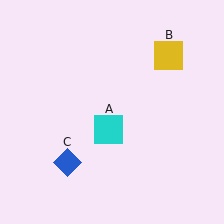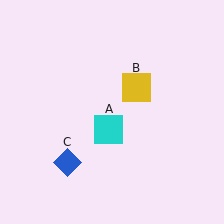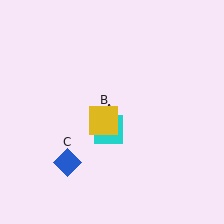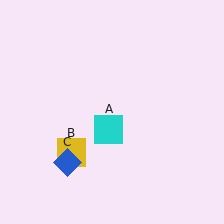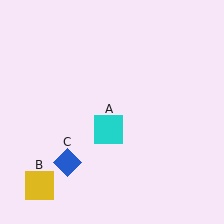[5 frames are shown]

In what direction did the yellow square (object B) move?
The yellow square (object B) moved down and to the left.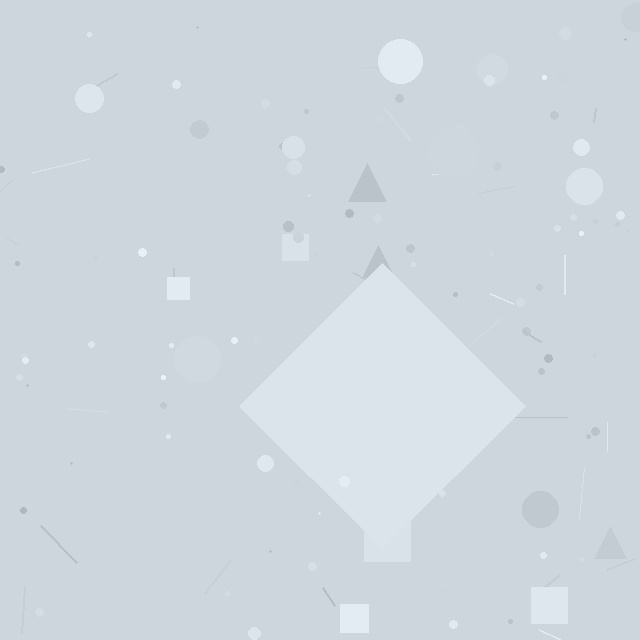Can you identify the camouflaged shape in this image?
The camouflaged shape is a diamond.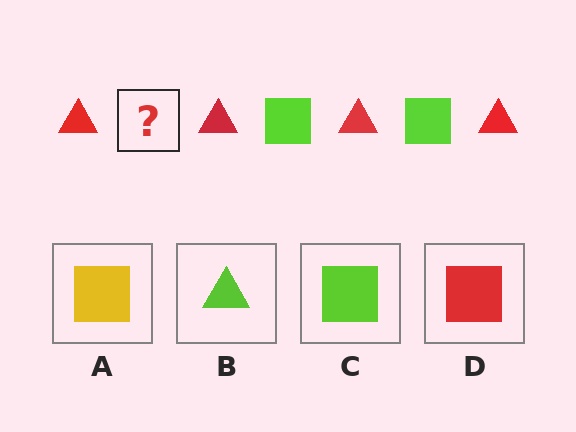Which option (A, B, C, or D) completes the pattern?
C.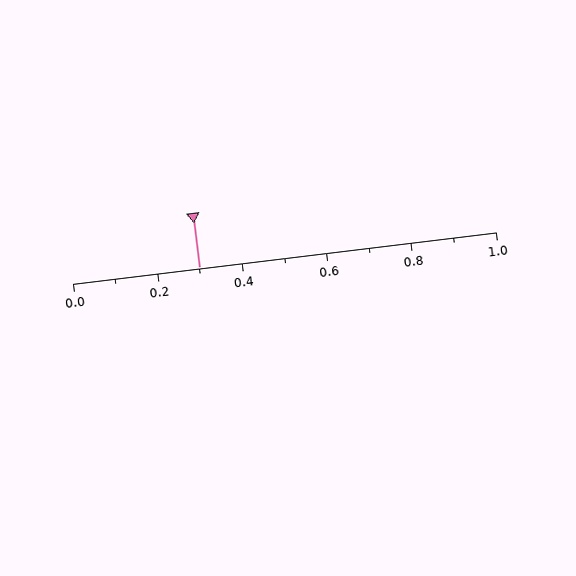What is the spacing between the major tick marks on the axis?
The major ticks are spaced 0.2 apart.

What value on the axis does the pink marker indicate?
The marker indicates approximately 0.3.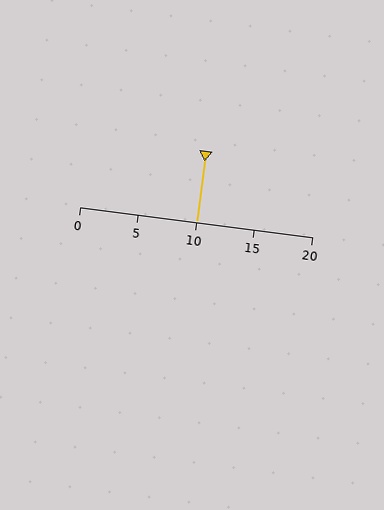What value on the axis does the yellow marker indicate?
The marker indicates approximately 10.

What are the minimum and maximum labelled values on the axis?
The axis runs from 0 to 20.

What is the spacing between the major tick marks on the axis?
The major ticks are spaced 5 apart.